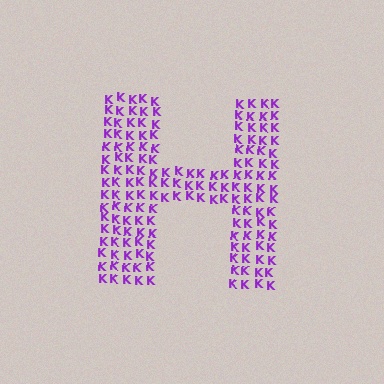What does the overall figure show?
The overall figure shows the letter H.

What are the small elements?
The small elements are letter K's.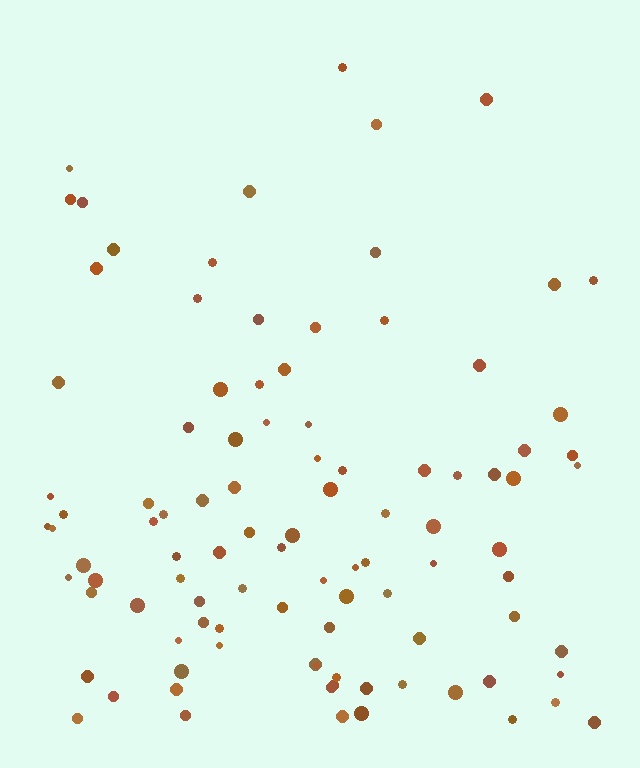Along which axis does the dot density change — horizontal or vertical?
Vertical.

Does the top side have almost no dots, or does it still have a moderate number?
Still a moderate number, just noticeably fewer than the bottom.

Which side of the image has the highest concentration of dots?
The bottom.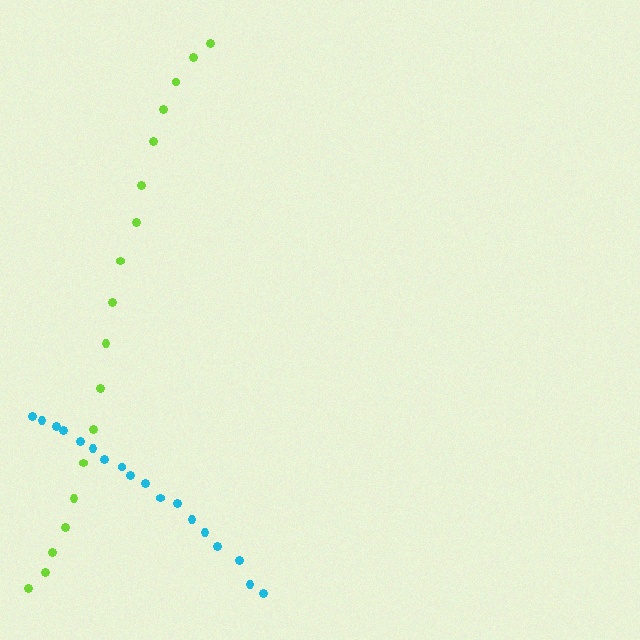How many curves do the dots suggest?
There are 2 distinct paths.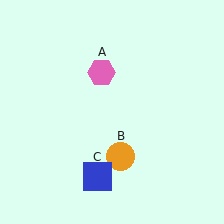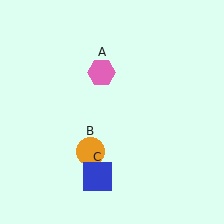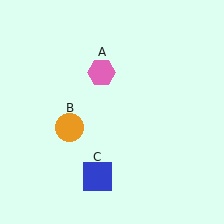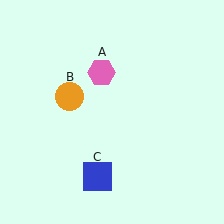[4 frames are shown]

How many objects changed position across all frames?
1 object changed position: orange circle (object B).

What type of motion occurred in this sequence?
The orange circle (object B) rotated clockwise around the center of the scene.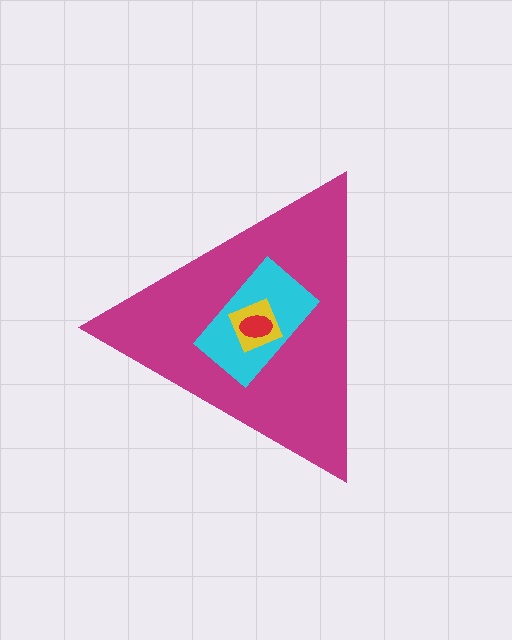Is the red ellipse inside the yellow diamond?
Yes.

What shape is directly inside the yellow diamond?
The red ellipse.